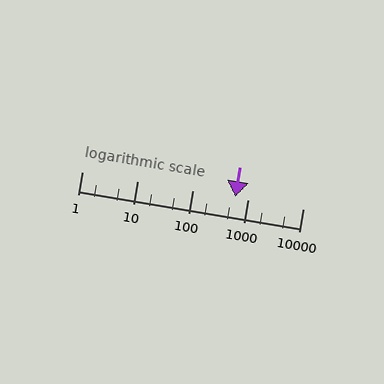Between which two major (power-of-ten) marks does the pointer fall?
The pointer is between 100 and 1000.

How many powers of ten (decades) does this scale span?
The scale spans 4 decades, from 1 to 10000.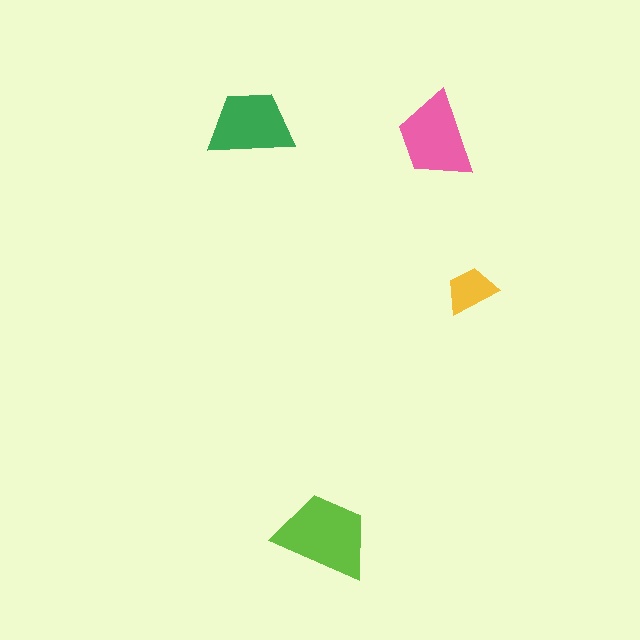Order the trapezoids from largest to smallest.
the lime one, the pink one, the green one, the yellow one.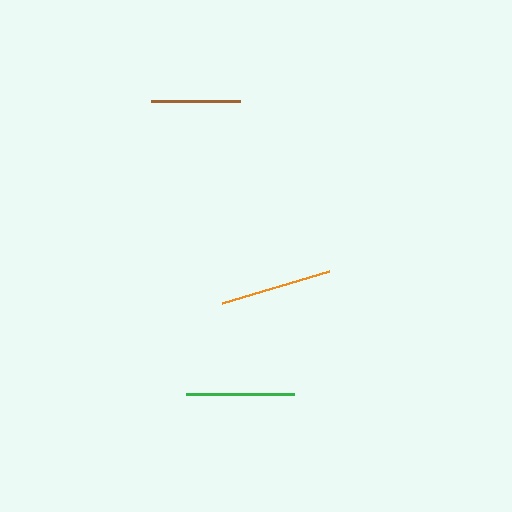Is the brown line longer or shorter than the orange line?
The orange line is longer than the brown line.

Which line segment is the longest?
The orange line is the longest at approximately 111 pixels.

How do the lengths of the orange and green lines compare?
The orange and green lines are approximately the same length.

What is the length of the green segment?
The green segment is approximately 108 pixels long.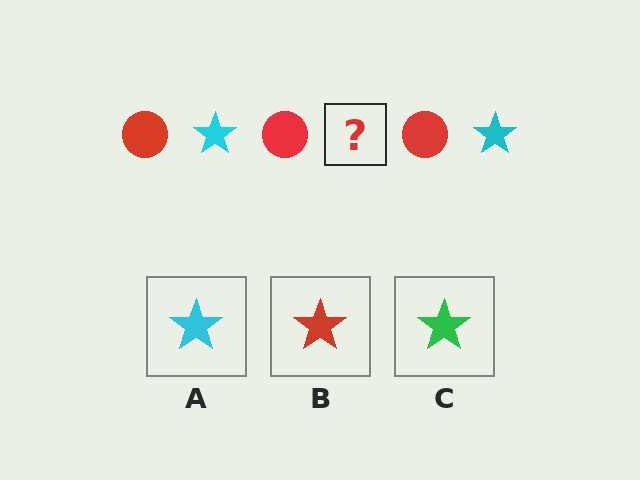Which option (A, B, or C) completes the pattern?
A.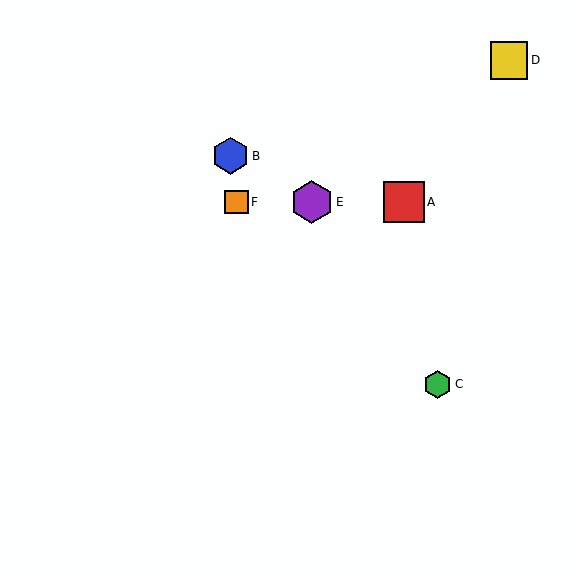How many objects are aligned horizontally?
3 objects (A, E, F) are aligned horizontally.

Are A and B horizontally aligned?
No, A is at y≈202 and B is at y≈156.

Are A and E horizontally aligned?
Yes, both are at y≈202.